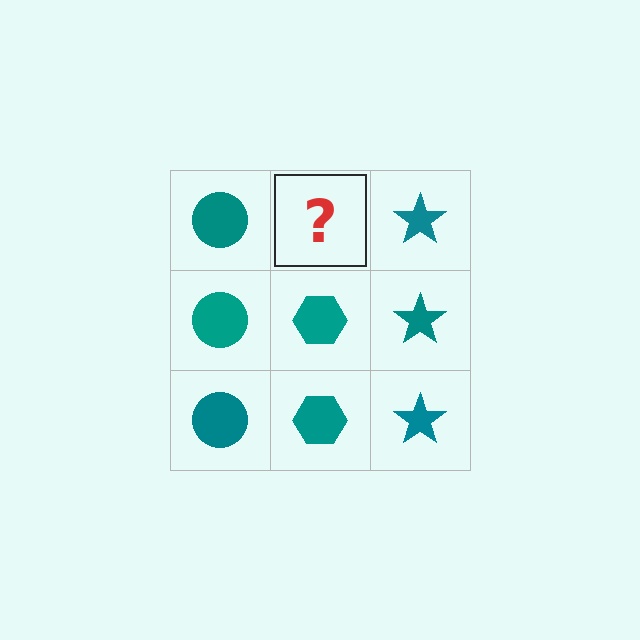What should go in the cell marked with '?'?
The missing cell should contain a teal hexagon.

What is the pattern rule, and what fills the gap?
The rule is that each column has a consistent shape. The gap should be filled with a teal hexagon.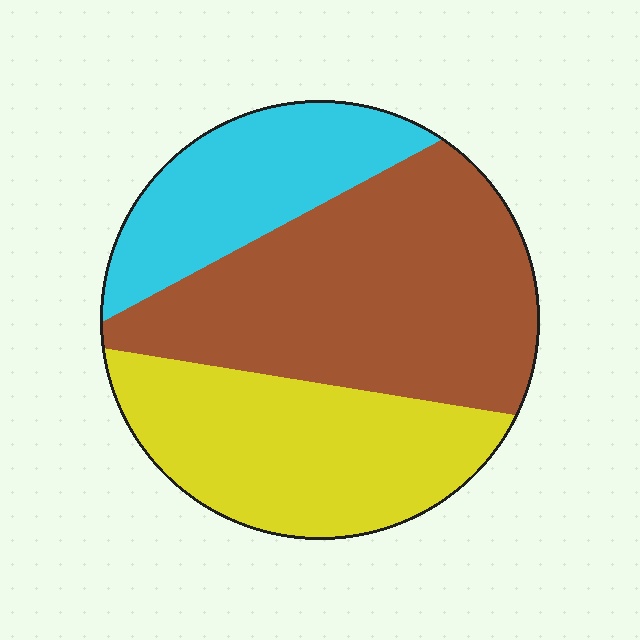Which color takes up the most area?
Brown, at roughly 45%.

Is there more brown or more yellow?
Brown.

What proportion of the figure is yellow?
Yellow takes up about one third (1/3) of the figure.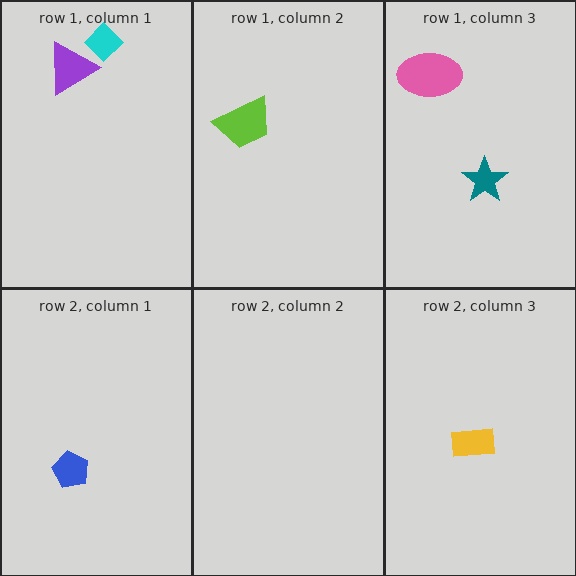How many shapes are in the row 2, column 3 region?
1.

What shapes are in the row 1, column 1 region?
The purple triangle, the cyan diamond.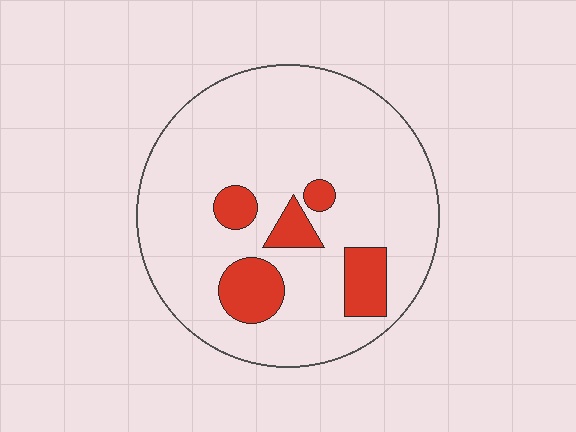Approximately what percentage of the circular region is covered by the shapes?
Approximately 15%.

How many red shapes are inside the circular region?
5.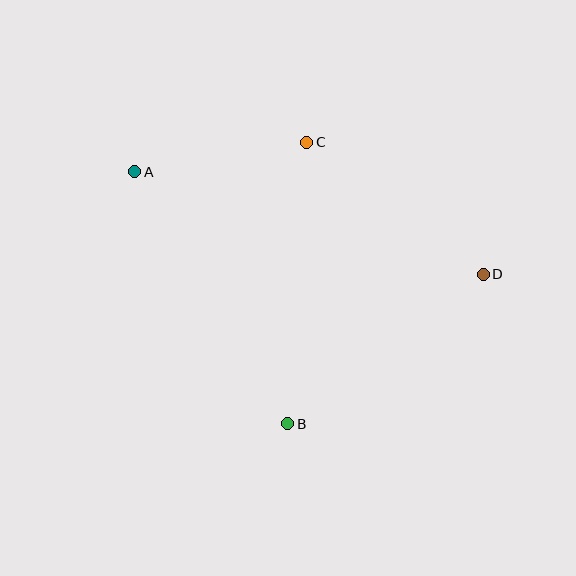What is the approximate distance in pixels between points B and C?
The distance between B and C is approximately 282 pixels.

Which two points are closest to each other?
Points A and C are closest to each other.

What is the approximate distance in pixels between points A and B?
The distance between A and B is approximately 295 pixels.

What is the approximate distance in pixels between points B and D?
The distance between B and D is approximately 246 pixels.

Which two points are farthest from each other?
Points A and D are farthest from each other.